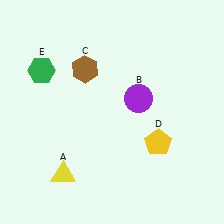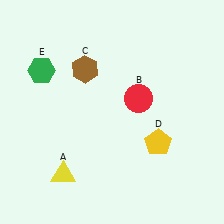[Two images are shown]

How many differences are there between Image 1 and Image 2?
There is 1 difference between the two images.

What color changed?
The circle (B) changed from purple in Image 1 to red in Image 2.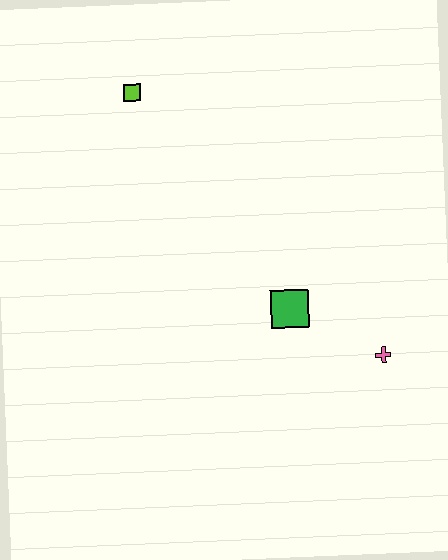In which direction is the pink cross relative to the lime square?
The pink cross is below the lime square.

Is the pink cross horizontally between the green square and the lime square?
No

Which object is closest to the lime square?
The green square is closest to the lime square.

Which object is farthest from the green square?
The lime square is farthest from the green square.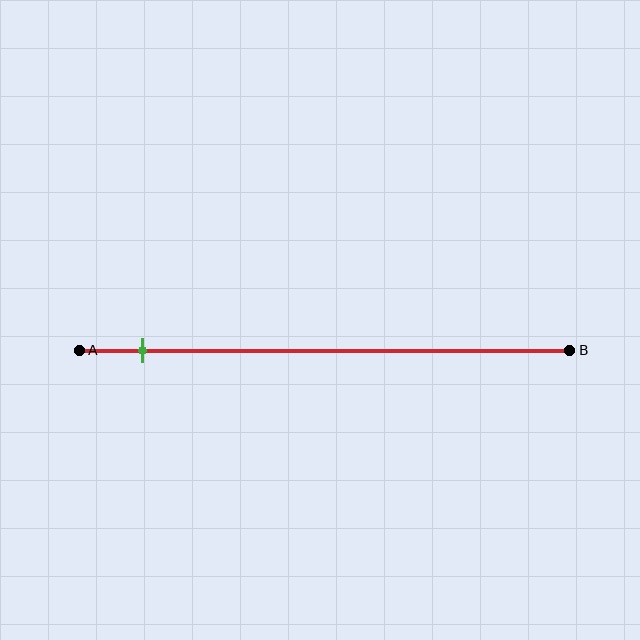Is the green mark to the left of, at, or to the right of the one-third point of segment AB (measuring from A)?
The green mark is to the left of the one-third point of segment AB.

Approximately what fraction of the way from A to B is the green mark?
The green mark is approximately 15% of the way from A to B.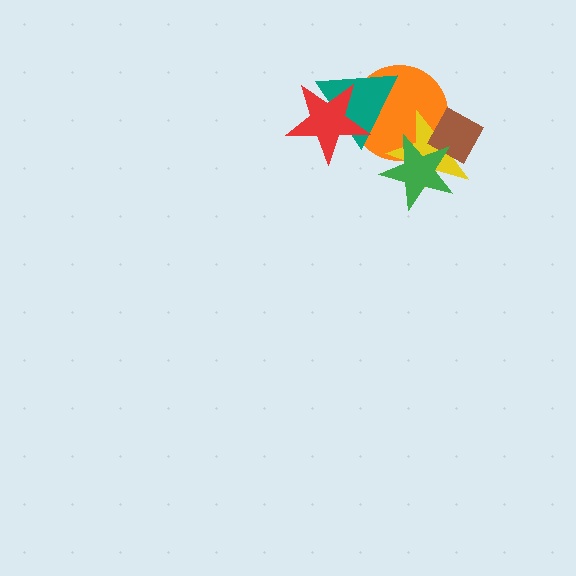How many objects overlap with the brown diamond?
3 objects overlap with the brown diamond.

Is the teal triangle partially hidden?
Yes, it is partially covered by another shape.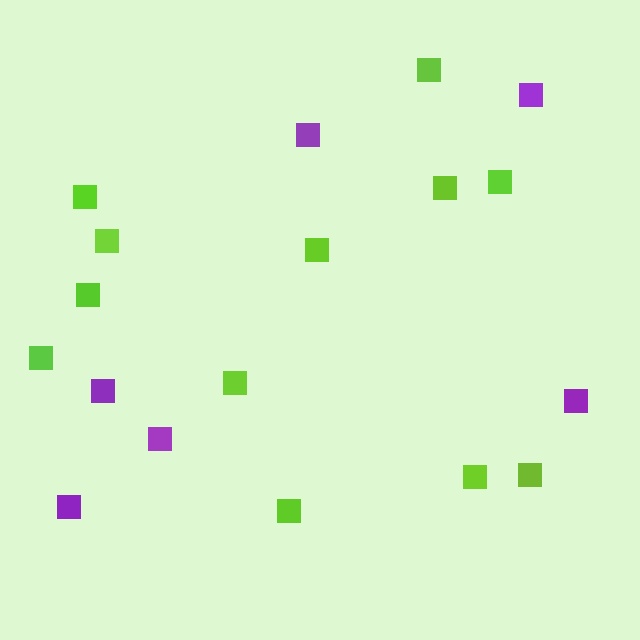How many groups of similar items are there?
There are 2 groups: one group of purple squares (6) and one group of lime squares (12).